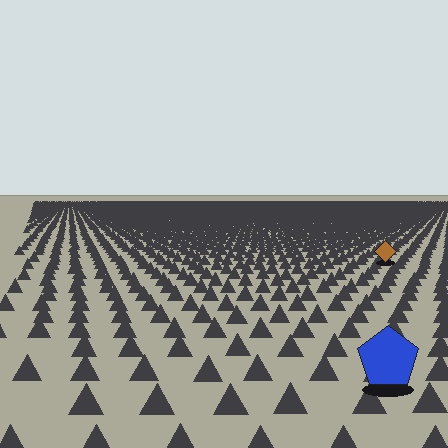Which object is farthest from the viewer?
The brown diamond is farthest from the viewer. It appears smaller and the ground texture around it is denser.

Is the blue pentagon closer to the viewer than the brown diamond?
Yes. The blue pentagon is closer — you can tell from the texture gradient: the ground texture is coarser near it.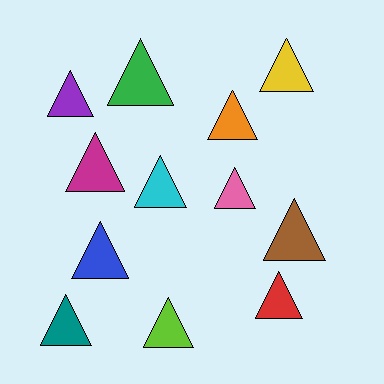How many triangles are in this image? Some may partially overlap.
There are 12 triangles.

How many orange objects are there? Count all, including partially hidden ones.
There is 1 orange object.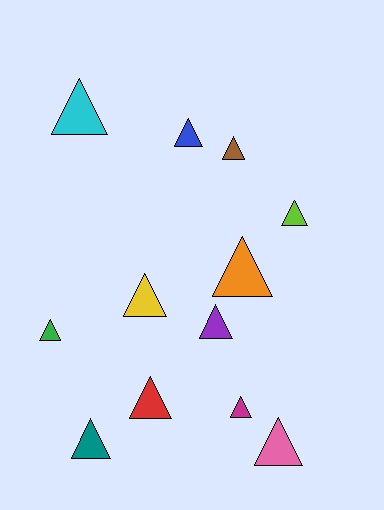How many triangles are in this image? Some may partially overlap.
There are 12 triangles.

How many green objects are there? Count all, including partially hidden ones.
There is 1 green object.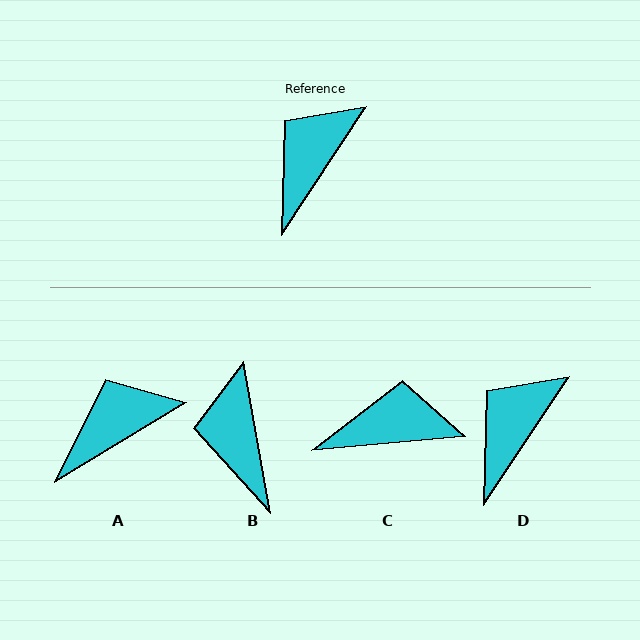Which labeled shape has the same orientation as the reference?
D.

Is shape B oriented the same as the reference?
No, it is off by about 44 degrees.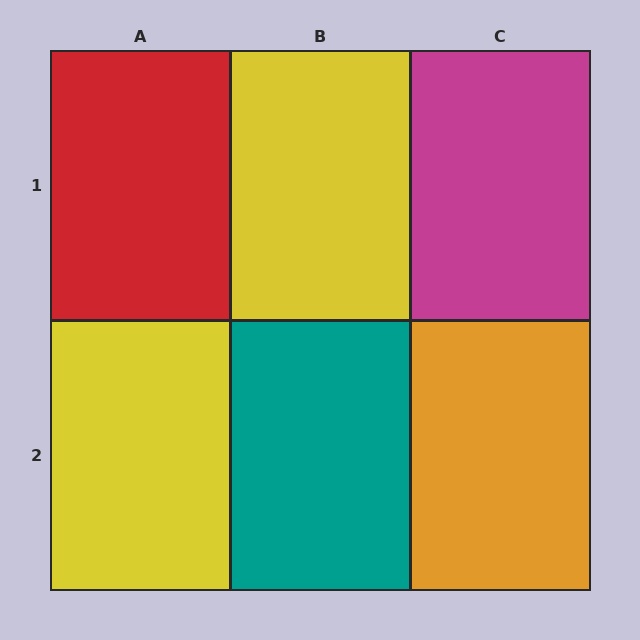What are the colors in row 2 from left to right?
Yellow, teal, orange.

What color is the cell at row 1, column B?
Yellow.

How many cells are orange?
1 cell is orange.